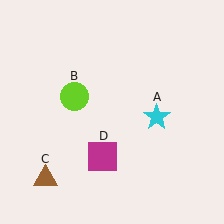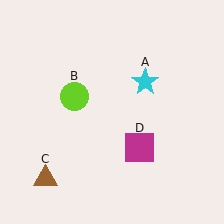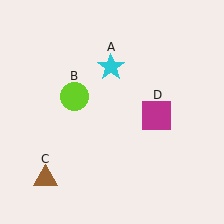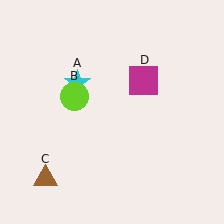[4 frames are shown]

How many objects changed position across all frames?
2 objects changed position: cyan star (object A), magenta square (object D).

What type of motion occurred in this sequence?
The cyan star (object A), magenta square (object D) rotated counterclockwise around the center of the scene.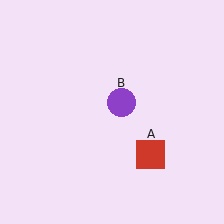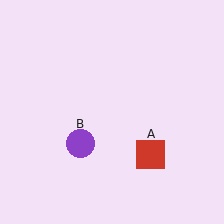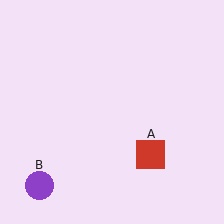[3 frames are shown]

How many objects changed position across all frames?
1 object changed position: purple circle (object B).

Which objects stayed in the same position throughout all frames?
Red square (object A) remained stationary.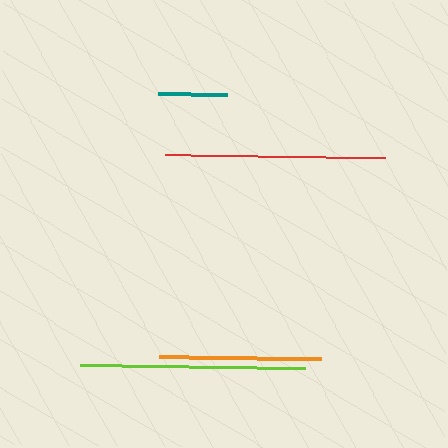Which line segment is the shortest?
The teal line is the shortest at approximately 68 pixels.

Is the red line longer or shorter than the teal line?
The red line is longer than the teal line.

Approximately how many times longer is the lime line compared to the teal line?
The lime line is approximately 3.3 times the length of the teal line.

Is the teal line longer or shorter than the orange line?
The orange line is longer than the teal line.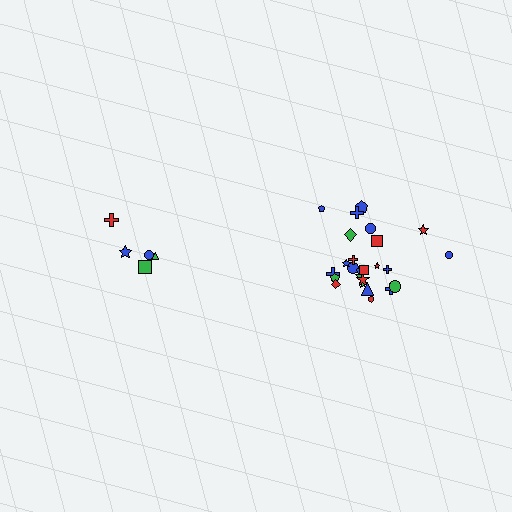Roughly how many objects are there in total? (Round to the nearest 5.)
Roughly 30 objects in total.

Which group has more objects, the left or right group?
The right group.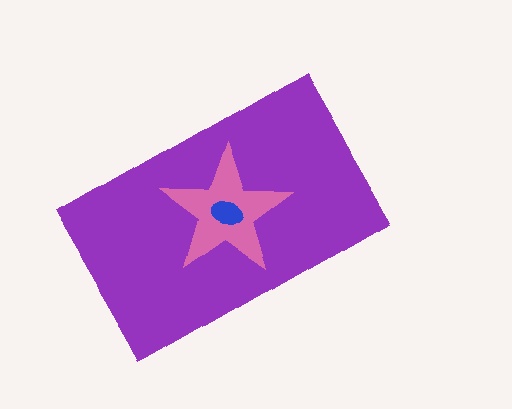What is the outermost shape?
The purple rectangle.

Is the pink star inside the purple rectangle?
Yes.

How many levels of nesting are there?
3.